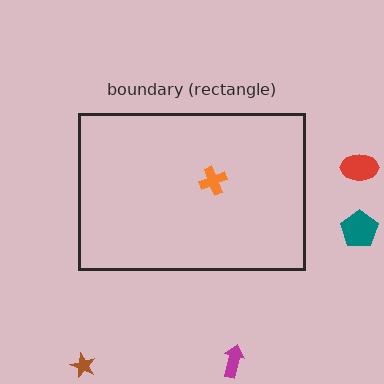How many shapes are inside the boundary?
1 inside, 4 outside.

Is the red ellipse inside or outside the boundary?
Outside.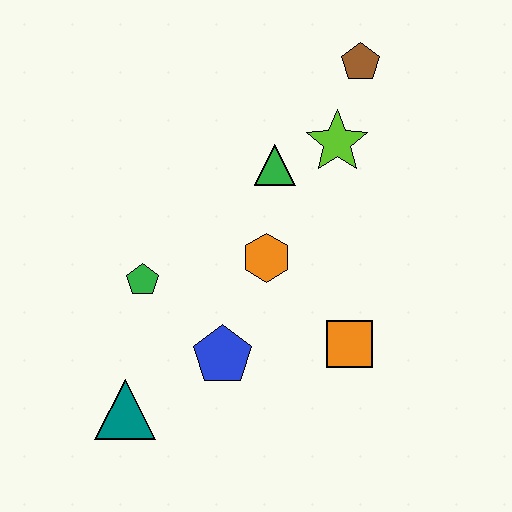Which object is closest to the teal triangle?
The blue pentagon is closest to the teal triangle.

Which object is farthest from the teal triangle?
The brown pentagon is farthest from the teal triangle.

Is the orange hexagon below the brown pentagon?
Yes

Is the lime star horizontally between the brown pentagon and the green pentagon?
Yes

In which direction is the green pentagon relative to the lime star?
The green pentagon is to the left of the lime star.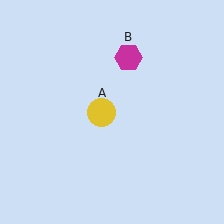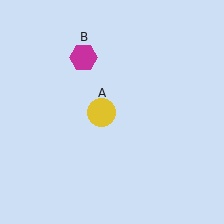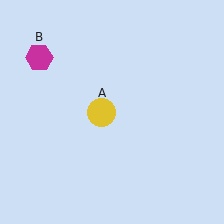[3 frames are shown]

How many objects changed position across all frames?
1 object changed position: magenta hexagon (object B).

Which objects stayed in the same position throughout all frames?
Yellow circle (object A) remained stationary.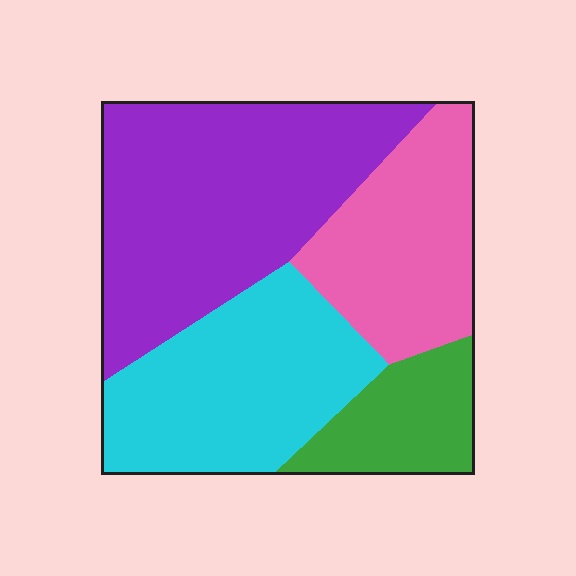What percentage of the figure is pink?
Pink takes up about one fifth (1/5) of the figure.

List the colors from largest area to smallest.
From largest to smallest: purple, cyan, pink, green.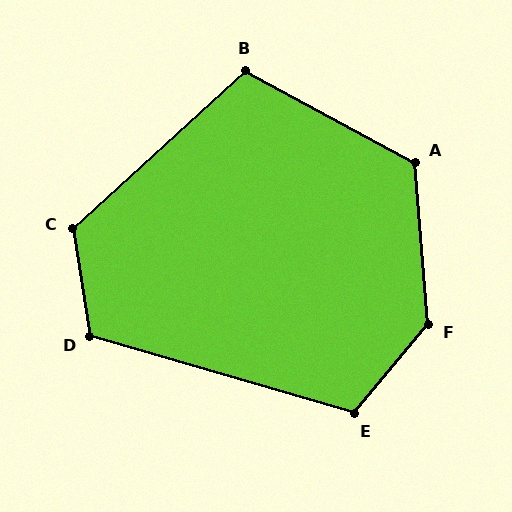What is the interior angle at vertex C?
Approximately 124 degrees (obtuse).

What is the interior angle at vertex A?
Approximately 123 degrees (obtuse).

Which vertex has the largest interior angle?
F, at approximately 136 degrees.